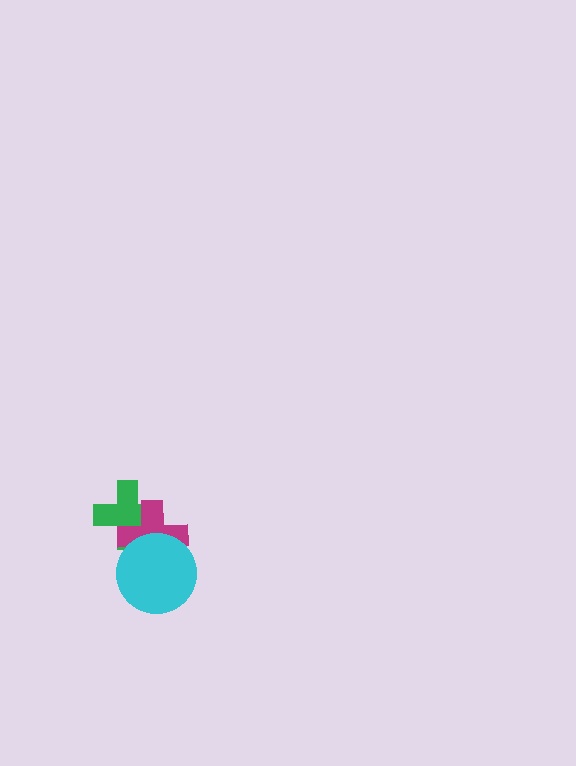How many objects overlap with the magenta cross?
2 objects overlap with the magenta cross.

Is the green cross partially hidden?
Yes, it is partially covered by another shape.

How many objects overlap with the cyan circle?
2 objects overlap with the cyan circle.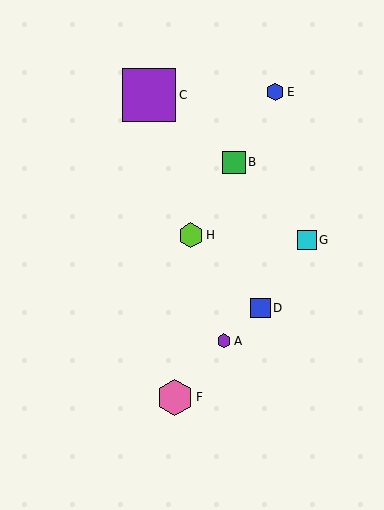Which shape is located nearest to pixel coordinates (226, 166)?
The green square (labeled B) at (234, 162) is nearest to that location.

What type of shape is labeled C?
Shape C is a purple square.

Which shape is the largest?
The purple square (labeled C) is the largest.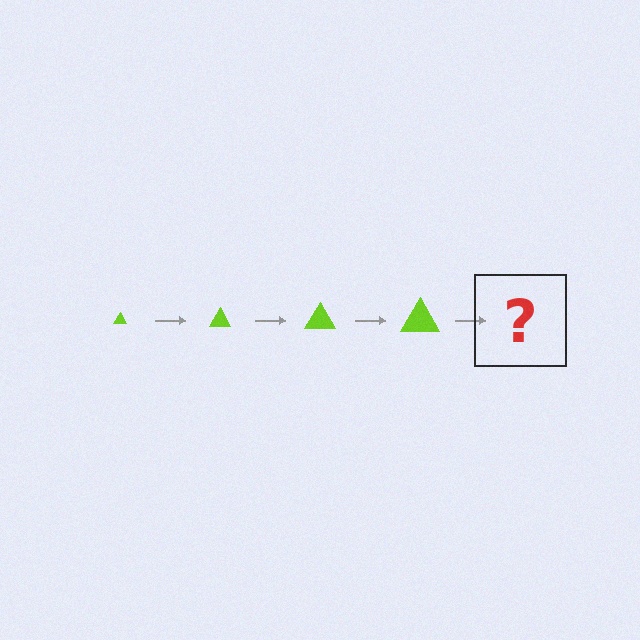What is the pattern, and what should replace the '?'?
The pattern is that the triangle gets progressively larger each step. The '?' should be a lime triangle, larger than the previous one.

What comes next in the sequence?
The next element should be a lime triangle, larger than the previous one.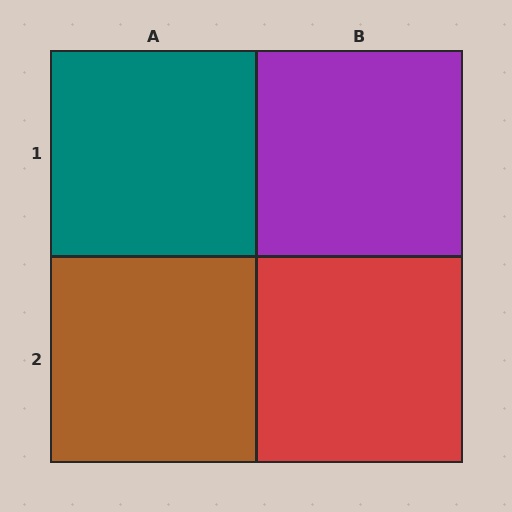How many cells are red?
1 cell is red.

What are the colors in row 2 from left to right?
Brown, red.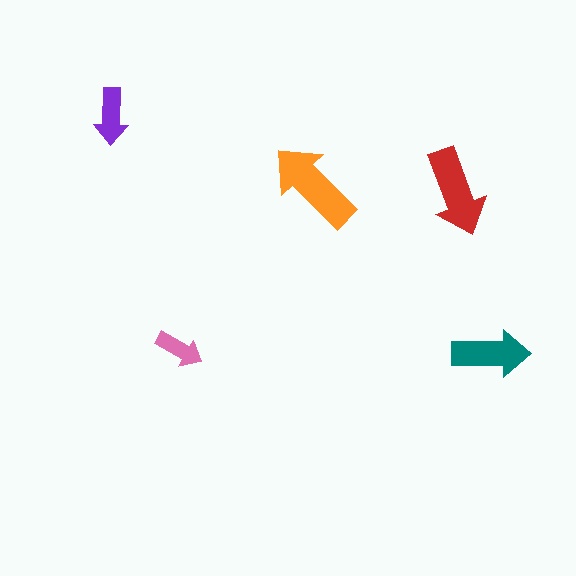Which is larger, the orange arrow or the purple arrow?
The orange one.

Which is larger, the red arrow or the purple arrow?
The red one.